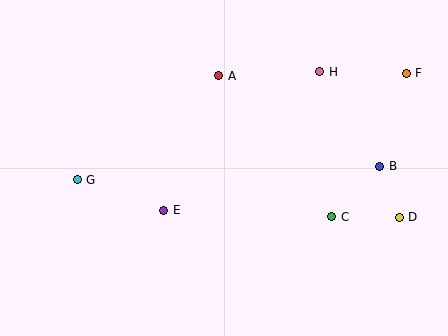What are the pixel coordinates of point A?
Point A is at (219, 76).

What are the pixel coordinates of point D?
Point D is at (399, 217).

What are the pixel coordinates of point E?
Point E is at (164, 210).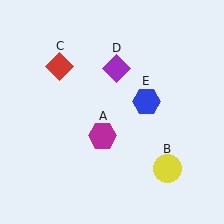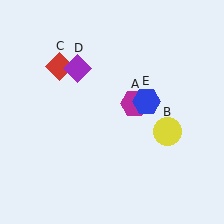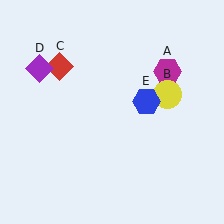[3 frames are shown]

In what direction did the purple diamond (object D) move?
The purple diamond (object D) moved left.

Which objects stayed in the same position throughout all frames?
Red diamond (object C) and blue hexagon (object E) remained stationary.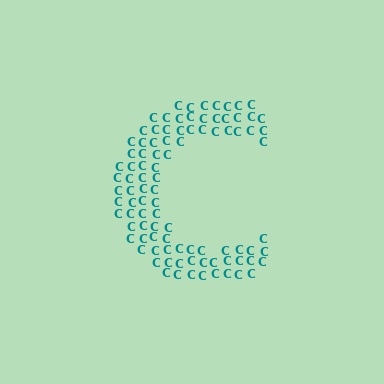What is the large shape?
The large shape is the letter C.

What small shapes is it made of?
It is made of small letter C's.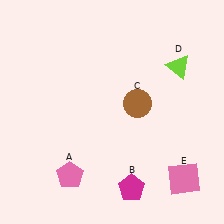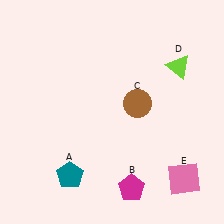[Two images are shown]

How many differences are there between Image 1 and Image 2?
There is 1 difference between the two images.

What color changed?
The pentagon (A) changed from pink in Image 1 to teal in Image 2.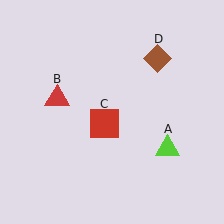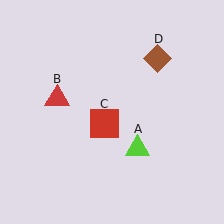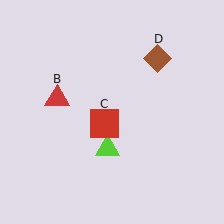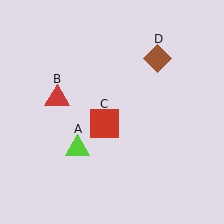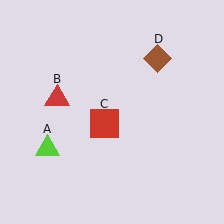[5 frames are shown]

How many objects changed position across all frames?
1 object changed position: lime triangle (object A).